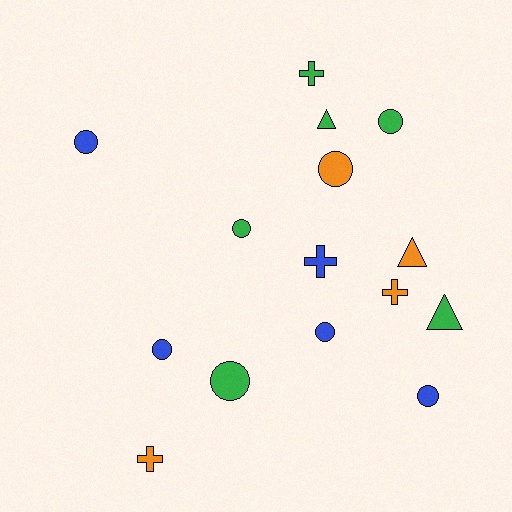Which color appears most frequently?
Green, with 6 objects.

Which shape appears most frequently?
Circle, with 8 objects.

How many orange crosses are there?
There are 2 orange crosses.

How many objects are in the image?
There are 15 objects.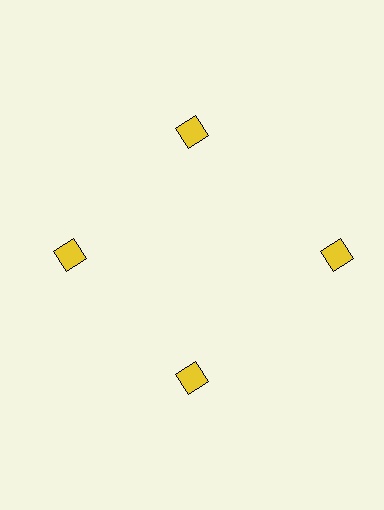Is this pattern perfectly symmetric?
No. The 4 yellow diamonds are arranged in a ring, but one element near the 3 o'clock position is pushed outward from the center, breaking the 4-fold rotational symmetry.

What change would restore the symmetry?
The symmetry would be restored by moving it inward, back onto the ring so that all 4 diamonds sit at equal angles and equal distance from the center.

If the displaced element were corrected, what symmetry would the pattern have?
It would have 4-fold rotational symmetry — the pattern would map onto itself every 90 degrees.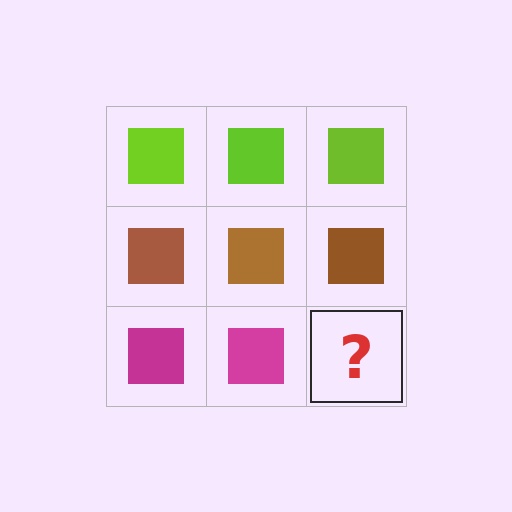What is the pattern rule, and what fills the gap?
The rule is that each row has a consistent color. The gap should be filled with a magenta square.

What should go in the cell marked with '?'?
The missing cell should contain a magenta square.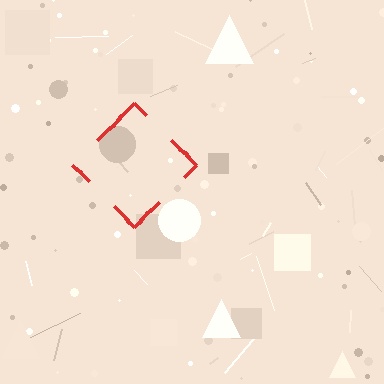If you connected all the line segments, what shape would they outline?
They would outline a diamond.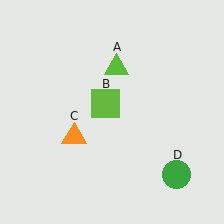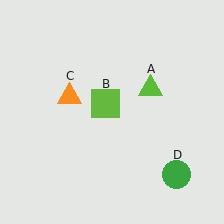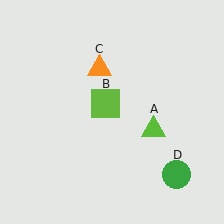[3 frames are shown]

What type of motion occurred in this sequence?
The lime triangle (object A), orange triangle (object C) rotated clockwise around the center of the scene.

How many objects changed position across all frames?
2 objects changed position: lime triangle (object A), orange triangle (object C).